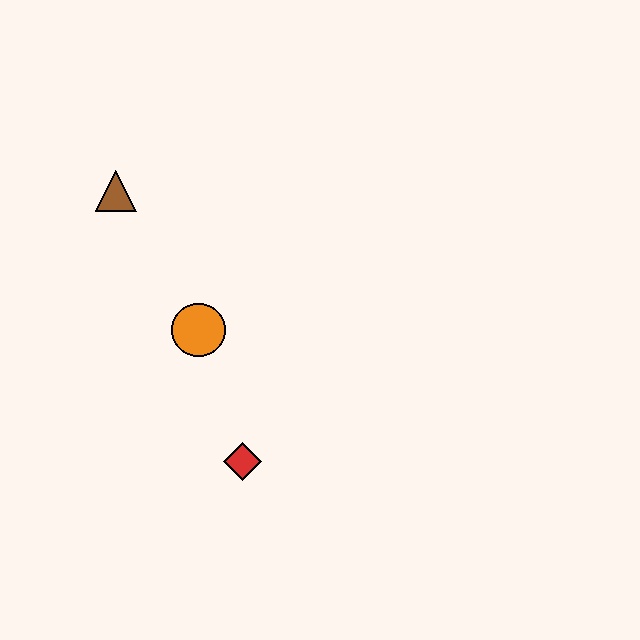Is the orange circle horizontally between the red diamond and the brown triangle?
Yes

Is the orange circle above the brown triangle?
No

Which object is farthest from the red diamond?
The brown triangle is farthest from the red diamond.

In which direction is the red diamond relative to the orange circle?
The red diamond is below the orange circle.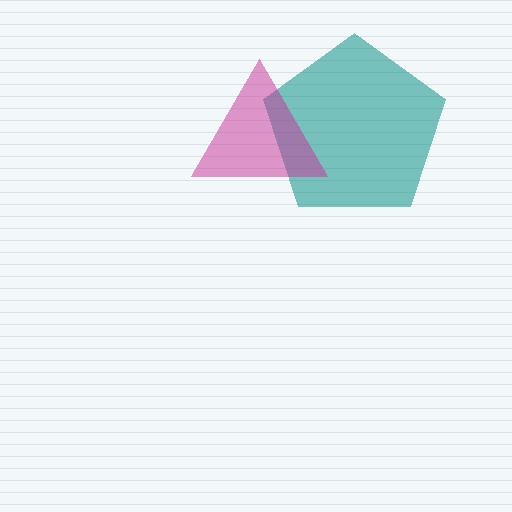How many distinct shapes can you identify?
There are 2 distinct shapes: a teal pentagon, a magenta triangle.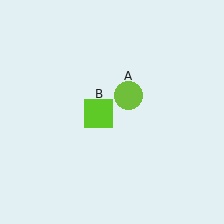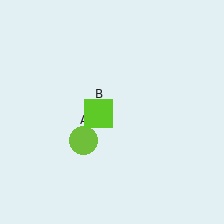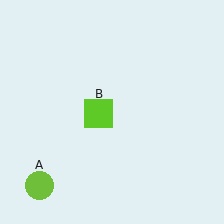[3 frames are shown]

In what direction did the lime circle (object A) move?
The lime circle (object A) moved down and to the left.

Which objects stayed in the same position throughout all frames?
Lime square (object B) remained stationary.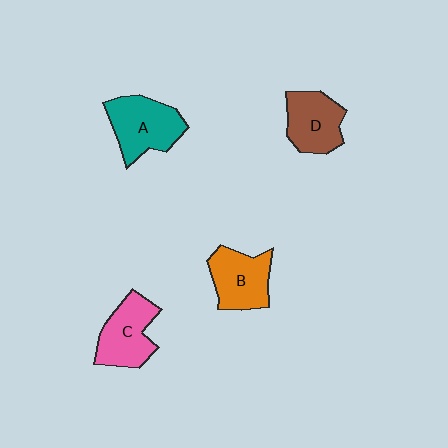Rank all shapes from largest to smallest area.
From largest to smallest: A (teal), C (pink), B (orange), D (brown).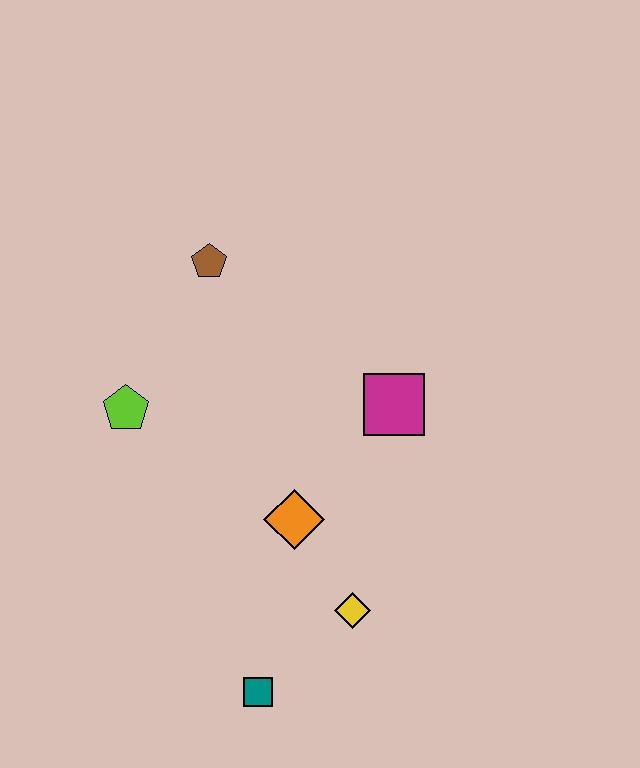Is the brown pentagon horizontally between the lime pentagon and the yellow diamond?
Yes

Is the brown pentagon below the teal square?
No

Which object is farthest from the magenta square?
The teal square is farthest from the magenta square.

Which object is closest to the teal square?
The yellow diamond is closest to the teal square.